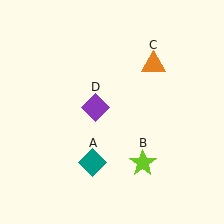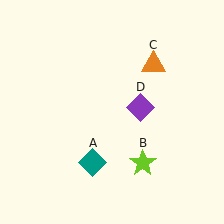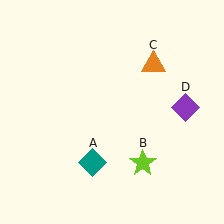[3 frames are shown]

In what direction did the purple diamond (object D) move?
The purple diamond (object D) moved right.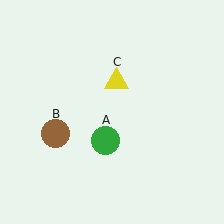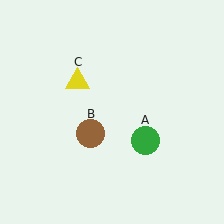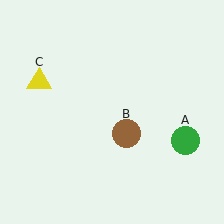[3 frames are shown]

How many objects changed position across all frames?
3 objects changed position: green circle (object A), brown circle (object B), yellow triangle (object C).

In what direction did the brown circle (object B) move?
The brown circle (object B) moved right.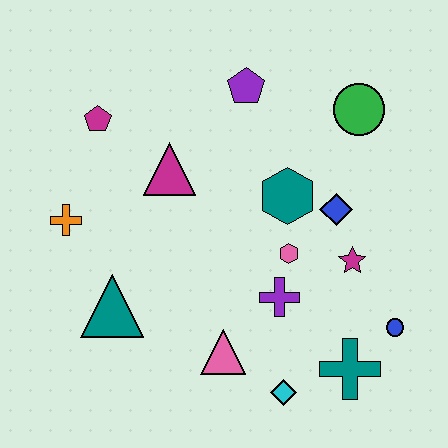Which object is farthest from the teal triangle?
The green circle is farthest from the teal triangle.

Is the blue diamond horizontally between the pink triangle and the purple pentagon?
No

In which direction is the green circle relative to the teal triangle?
The green circle is to the right of the teal triangle.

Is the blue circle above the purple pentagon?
No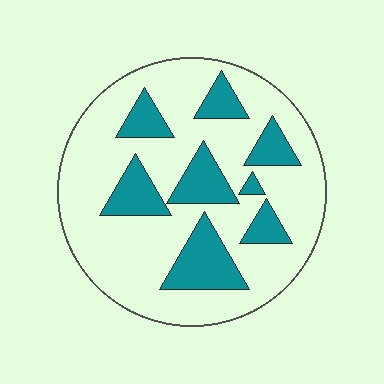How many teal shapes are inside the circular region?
8.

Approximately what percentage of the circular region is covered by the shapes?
Approximately 25%.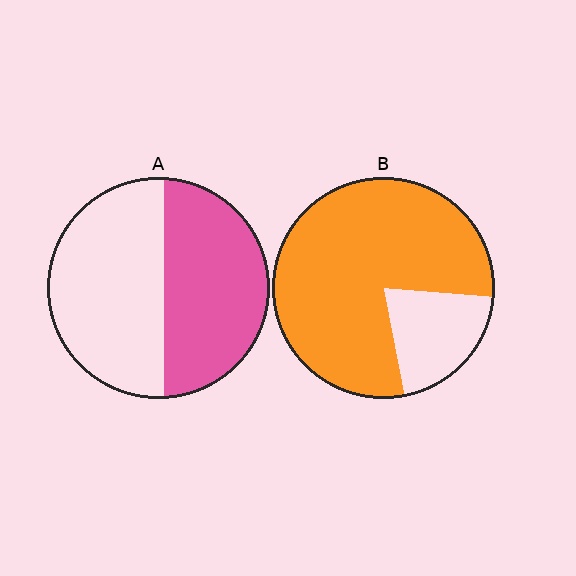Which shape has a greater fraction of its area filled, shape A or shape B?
Shape B.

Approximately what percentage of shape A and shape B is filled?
A is approximately 45% and B is approximately 80%.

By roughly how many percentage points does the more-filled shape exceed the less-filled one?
By roughly 35 percentage points (B over A).